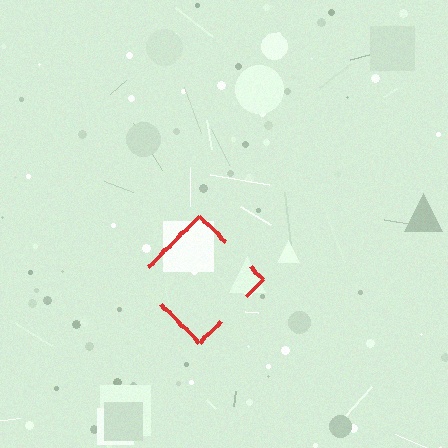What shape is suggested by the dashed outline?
The dashed outline suggests a diamond.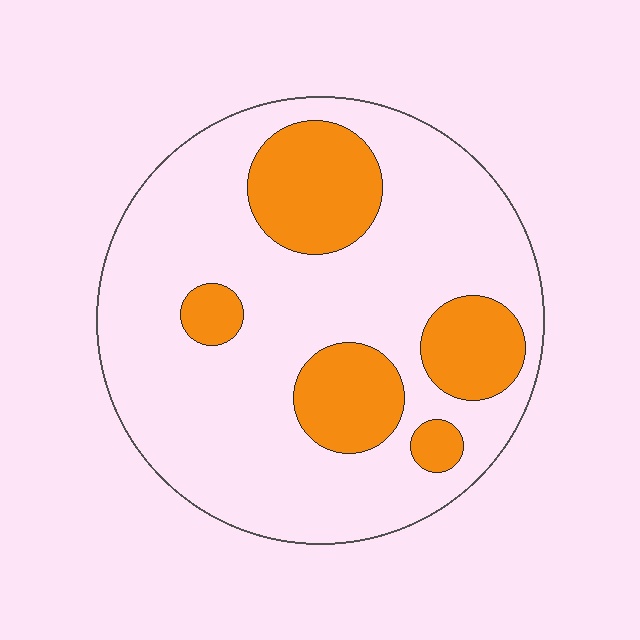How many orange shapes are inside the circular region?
5.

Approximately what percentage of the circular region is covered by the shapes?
Approximately 25%.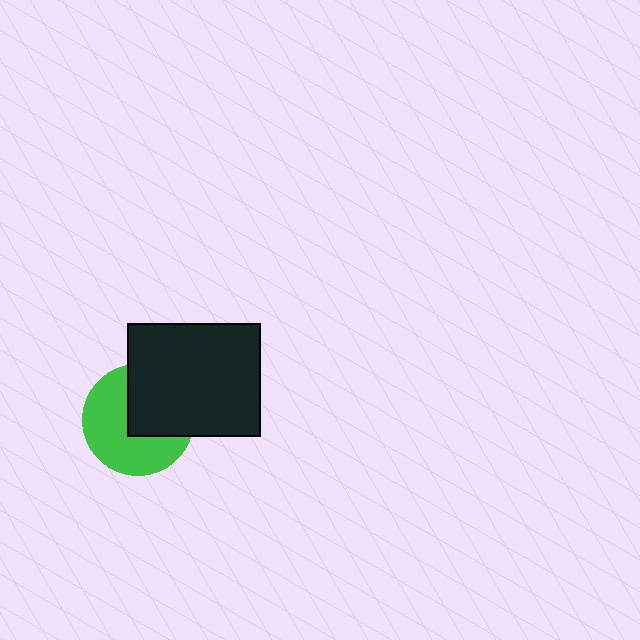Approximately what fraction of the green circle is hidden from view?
Roughly 43% of the green circle is hidden behind the black rectangle.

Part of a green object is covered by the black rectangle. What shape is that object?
It is a circle.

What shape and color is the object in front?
The object in front is a black rectangle.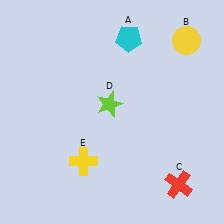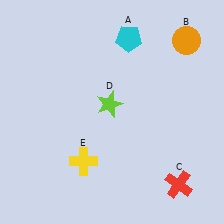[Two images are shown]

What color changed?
The circle (B) changed from yellow in Image 1 to orange in Image 2.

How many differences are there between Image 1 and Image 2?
There is 1 difference between the two images.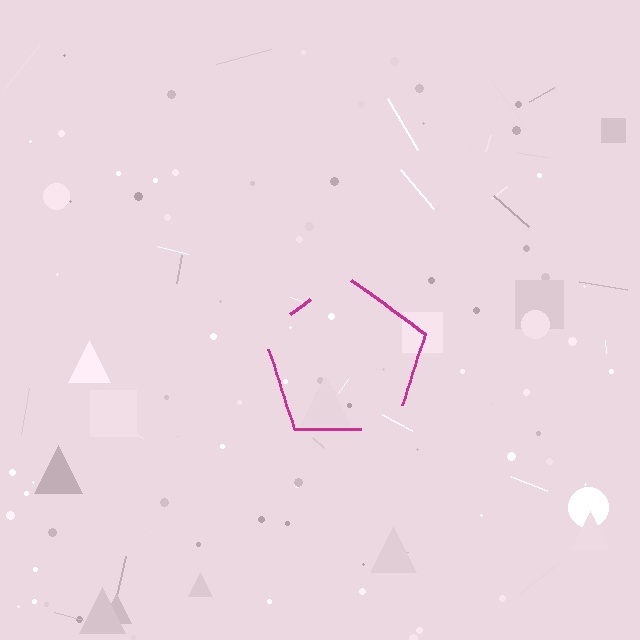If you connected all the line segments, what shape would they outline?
They would outline a pentagon.